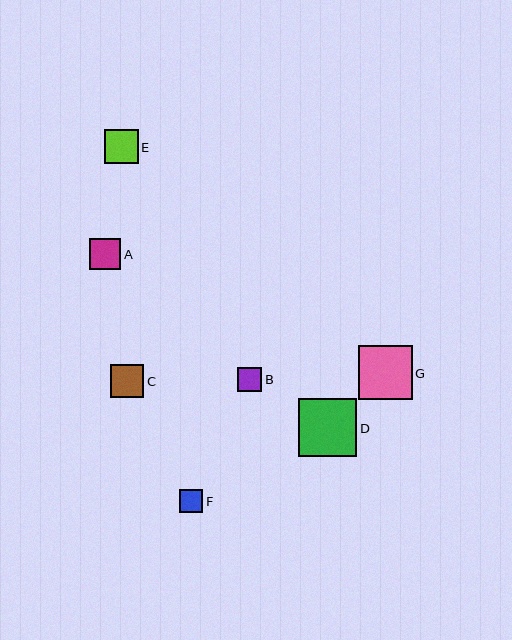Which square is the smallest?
Square F is the smallest with a size of approximately 23 pixels.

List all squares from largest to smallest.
From largest to smallest: D, G, E, C, A, B, F.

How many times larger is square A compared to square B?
Square A is approximately 1.3 times the size of square B.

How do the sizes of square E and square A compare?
Square E and square A are approximately the same size.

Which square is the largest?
Square D is the largest with a size of approximately 58 pixels.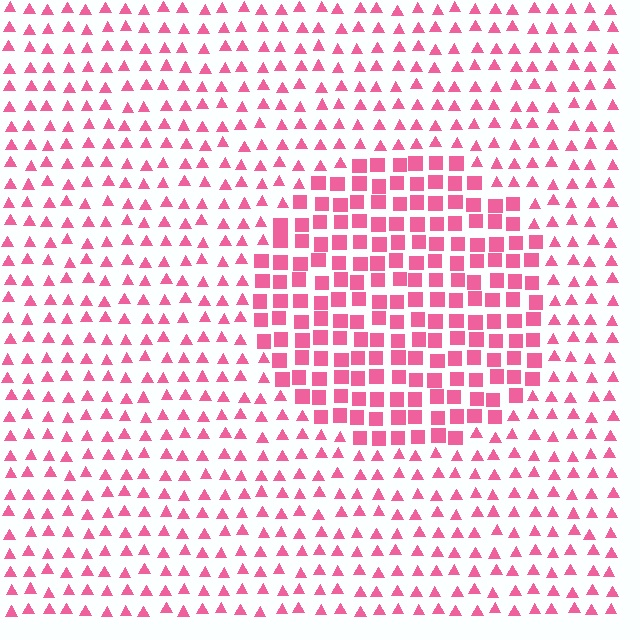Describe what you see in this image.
The image is filled with small pink elements arranged in a uniform grid. A circle-shaped region contains squares, while the surrounding area contains triangles. The boundary is defined purely by the change in element shape.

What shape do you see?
I see a circle.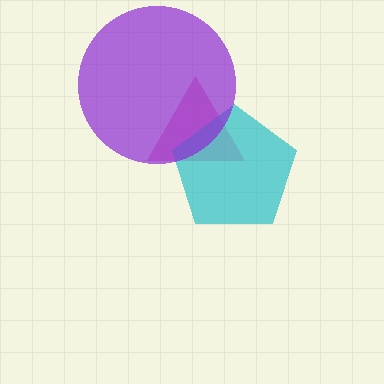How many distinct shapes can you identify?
There are 3 distinct shapes: a pink triangle, a cyan pentagon, a purple circle.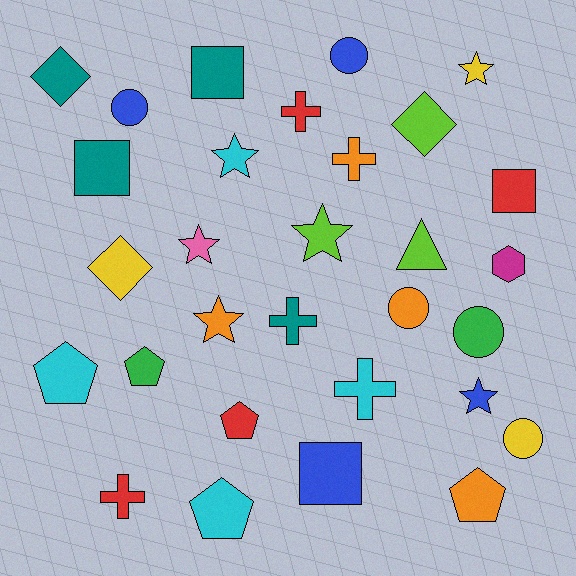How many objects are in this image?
There are 30 objects.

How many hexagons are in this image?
There is 1 hexagon.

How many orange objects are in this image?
There are 4 orange objects.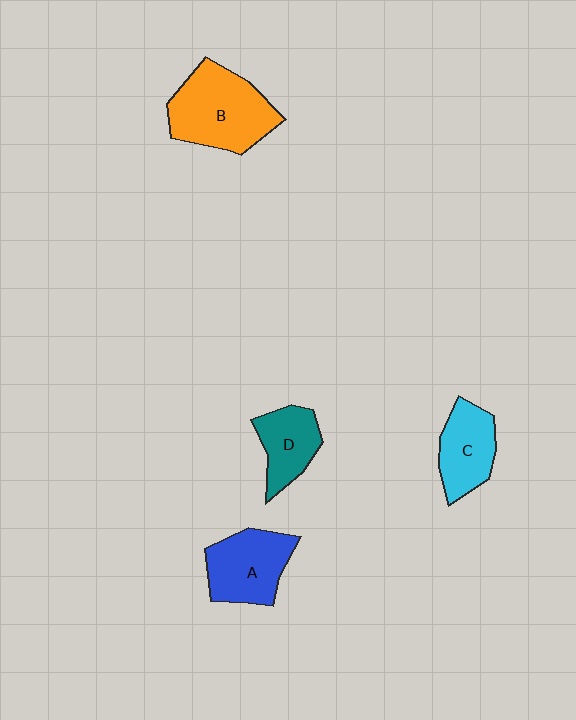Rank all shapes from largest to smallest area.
From largest to smallest: B (orange), A (blue), C (cyan), D (teal).